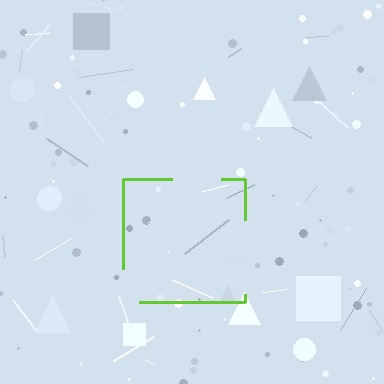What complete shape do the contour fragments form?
The contour fragments form a square.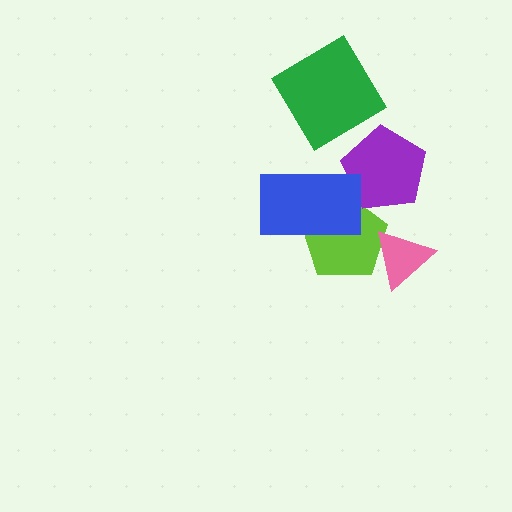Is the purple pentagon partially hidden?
Yes, it is partially covered by another shape.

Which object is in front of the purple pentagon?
The blue rectangle is in front of the purple pentagon.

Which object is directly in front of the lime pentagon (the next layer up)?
The purple pentagon is directly in front of the lime pentagon.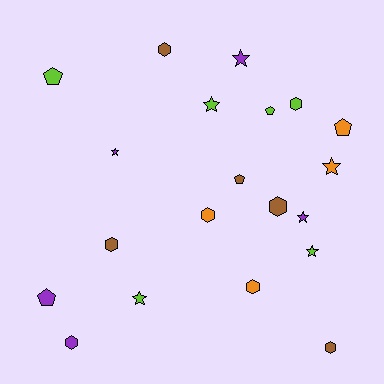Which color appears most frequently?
Lime, with 6 objects.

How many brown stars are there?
There are no brown stars.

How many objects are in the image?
There are 20 objects.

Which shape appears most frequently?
Hexagon, with 8 objects.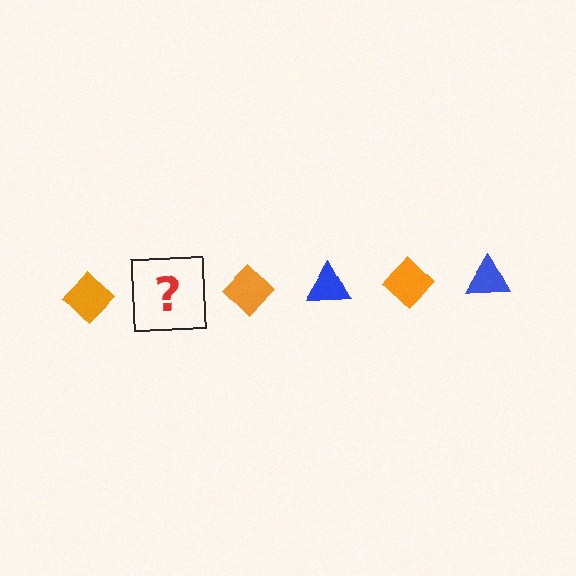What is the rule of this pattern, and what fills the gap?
The rule is that the pattern alternates between orange diamond and blue triangle. The gap should be filled with a blue triangle.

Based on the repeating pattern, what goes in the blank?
The blank should be a blue triangle.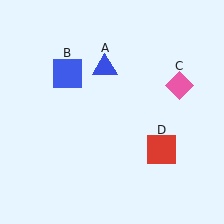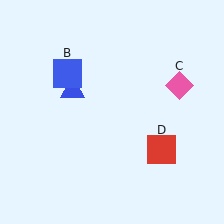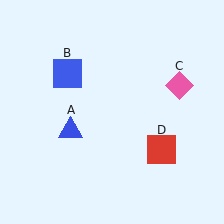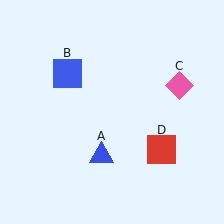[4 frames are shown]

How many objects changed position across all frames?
1 object changed position: blue triangle (object A).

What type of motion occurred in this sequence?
The blue triangle (object A) rotated counterclockwise around the center of the scene.